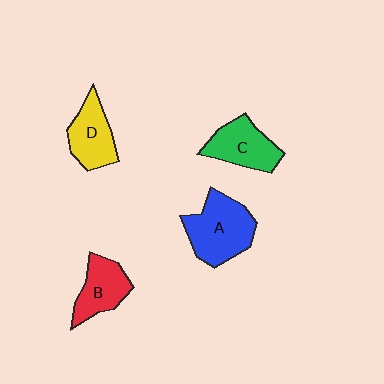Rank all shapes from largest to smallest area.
From largest to smallest: A (blue), C (green), D (yellow), B (red).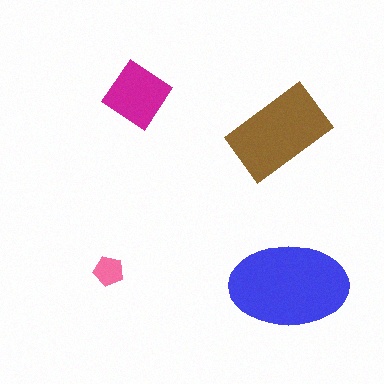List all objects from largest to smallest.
The blue ellipse, the brown rectangle, the magenta diamond, the pink pentagon.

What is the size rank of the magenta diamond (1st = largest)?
3rd.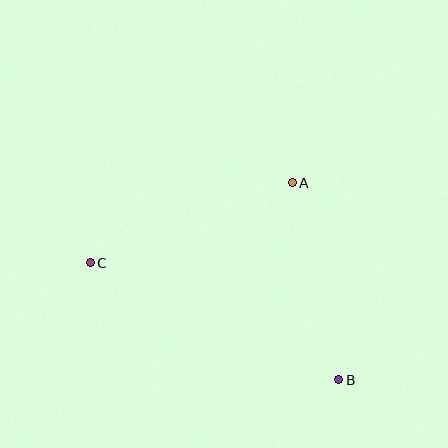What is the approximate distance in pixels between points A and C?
The distance between A and C is approximately 217 pixels.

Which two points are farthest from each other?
Points B and C are farthest from each other.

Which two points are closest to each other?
Points A and B are closest to each other.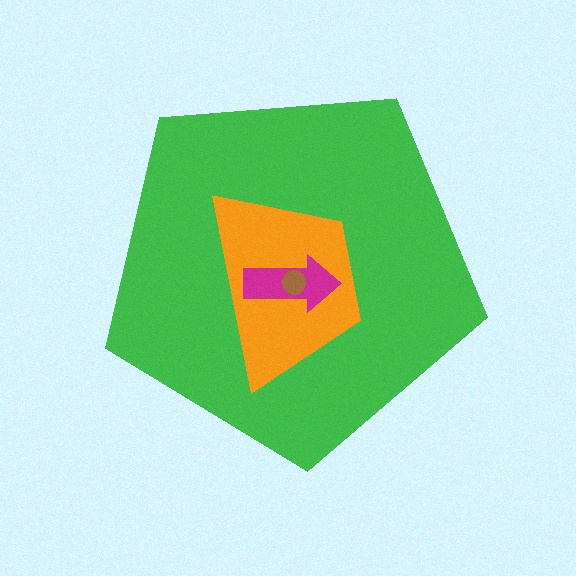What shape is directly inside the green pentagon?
The orange trapezoid.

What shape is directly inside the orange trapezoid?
The magenta arrow.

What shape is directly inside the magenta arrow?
The brown circle.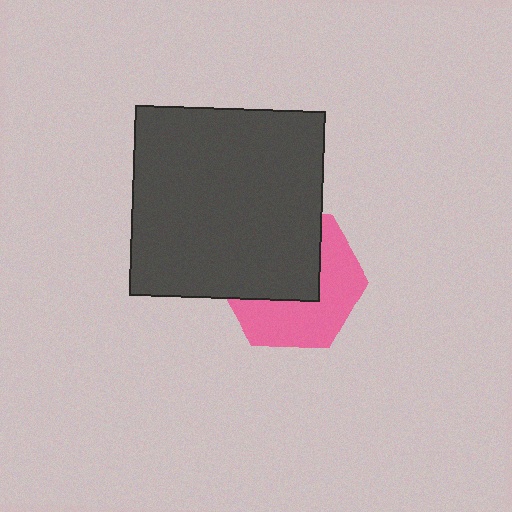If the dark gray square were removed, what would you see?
You would see the complete pink hexagon.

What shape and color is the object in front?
The object in front is a dark gray square.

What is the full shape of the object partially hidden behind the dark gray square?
The partially hidden object is a pink hexagon.